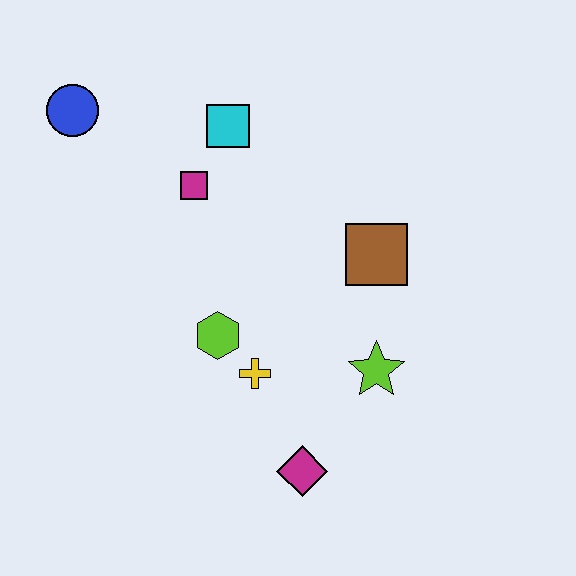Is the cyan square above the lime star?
Yes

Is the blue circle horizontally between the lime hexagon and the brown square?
No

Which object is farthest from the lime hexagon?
The blue circle is farthest from the lime hexagon.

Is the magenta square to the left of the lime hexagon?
Yes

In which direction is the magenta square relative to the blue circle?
The magenta square is to the right of the blue circle.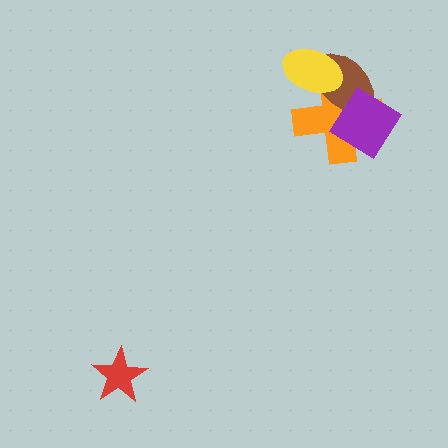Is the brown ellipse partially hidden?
Yes, it is partially covered by another shape.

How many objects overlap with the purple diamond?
2 objects overlap with the purple diamond.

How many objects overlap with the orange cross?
3 objects overlap with the orange cross.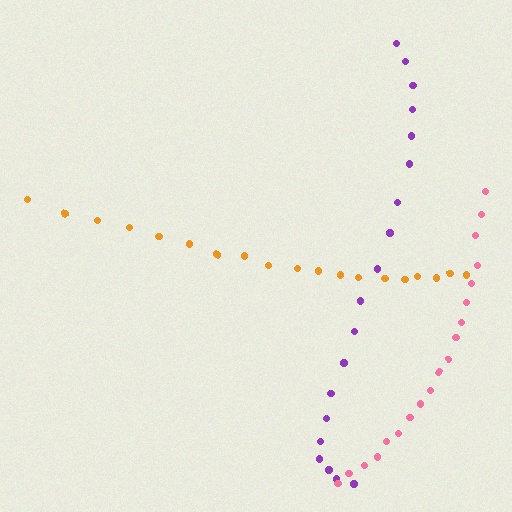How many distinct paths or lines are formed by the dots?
There are 3 distinct paths.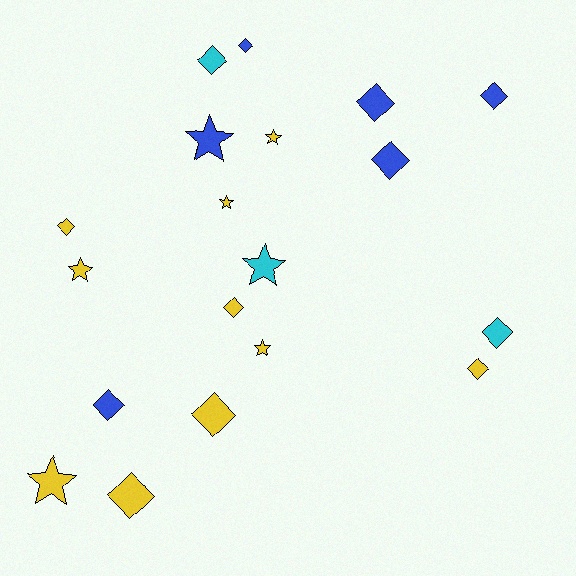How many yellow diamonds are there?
There are 5 yellow diamonds.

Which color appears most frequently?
Yellow, with 10 objects.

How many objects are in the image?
There are 19 objects.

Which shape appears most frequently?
Diamond, with 12 objects.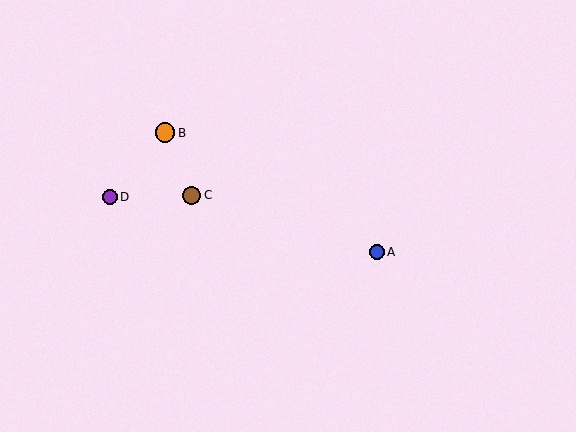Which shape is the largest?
The orange circle (labeled B) is the largest.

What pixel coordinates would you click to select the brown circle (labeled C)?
Click at (192, 195) to select the brown circle C.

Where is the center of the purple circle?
The center of the purple circle is at (110, 197).